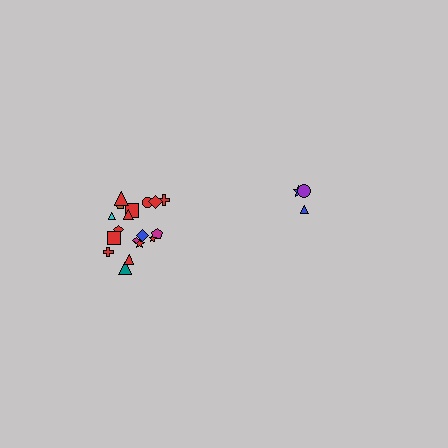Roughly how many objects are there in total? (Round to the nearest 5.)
Roughly 20 objects in total.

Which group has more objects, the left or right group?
The left group.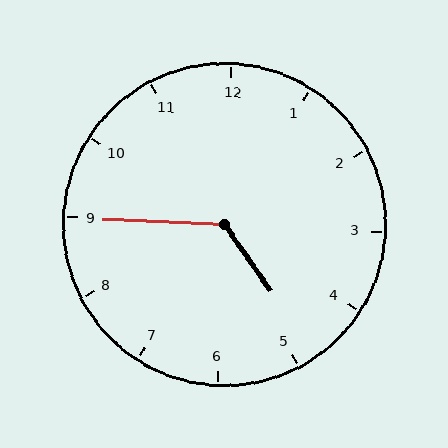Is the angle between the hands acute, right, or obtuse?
It is obtuse.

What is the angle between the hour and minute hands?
Approximately 128 degrees.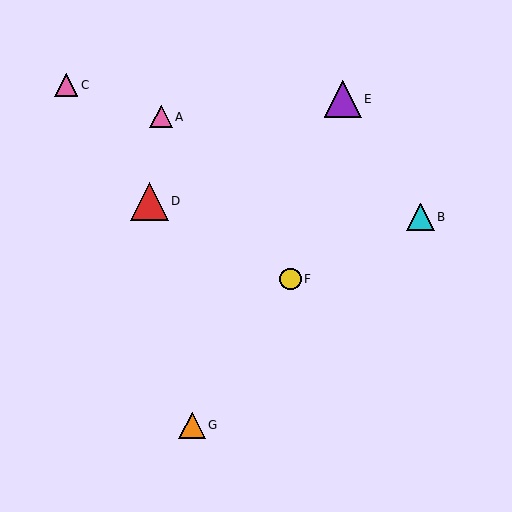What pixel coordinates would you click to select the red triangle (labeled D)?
Click at (149, 201) to select the red triangle D.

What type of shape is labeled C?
Shape C is a pink triangle.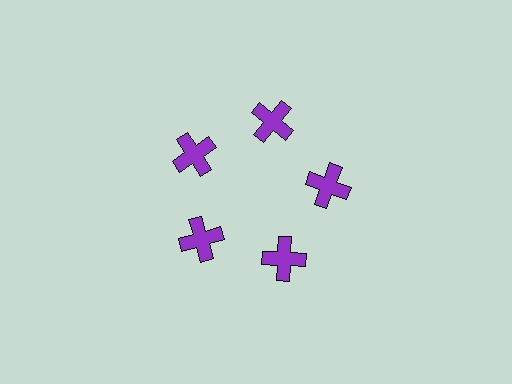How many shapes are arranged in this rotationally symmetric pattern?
There are 5 shapes, arranged in 5 groups of 1.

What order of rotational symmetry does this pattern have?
This pattern has 5-fold rotational symmetry.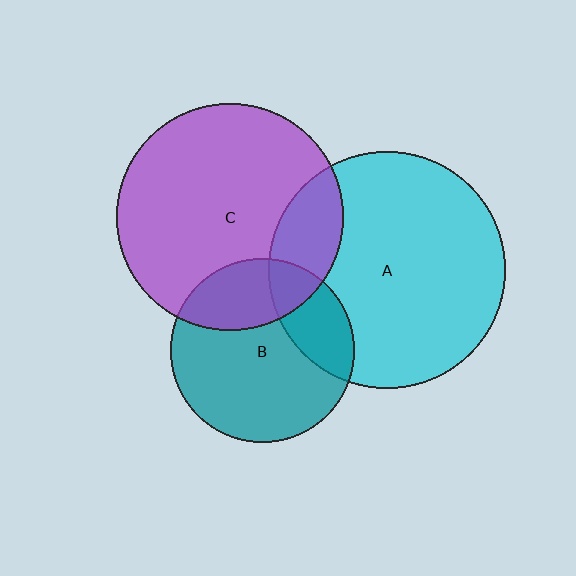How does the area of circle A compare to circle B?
Approximately 1.6 times.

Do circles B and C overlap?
Yes.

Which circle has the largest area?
Circle A (cyan).